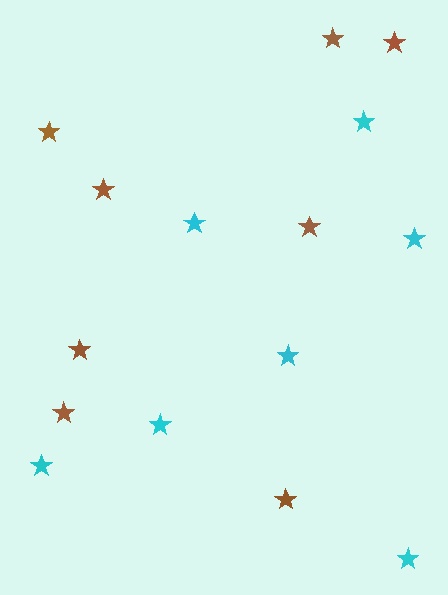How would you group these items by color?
There are 2 groups: one group of brown stars (8) and one group of cyan stars (7).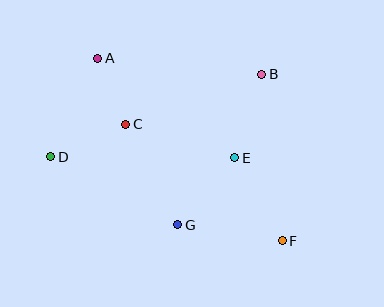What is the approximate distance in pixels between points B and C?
The distance between B and C is approximately 145 pixels.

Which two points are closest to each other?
Points A and C are closest to each other.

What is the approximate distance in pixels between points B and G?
The distance between B and G is approximately 172 pixels.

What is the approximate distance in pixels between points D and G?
The distance between D and G is approximately 144 pixels.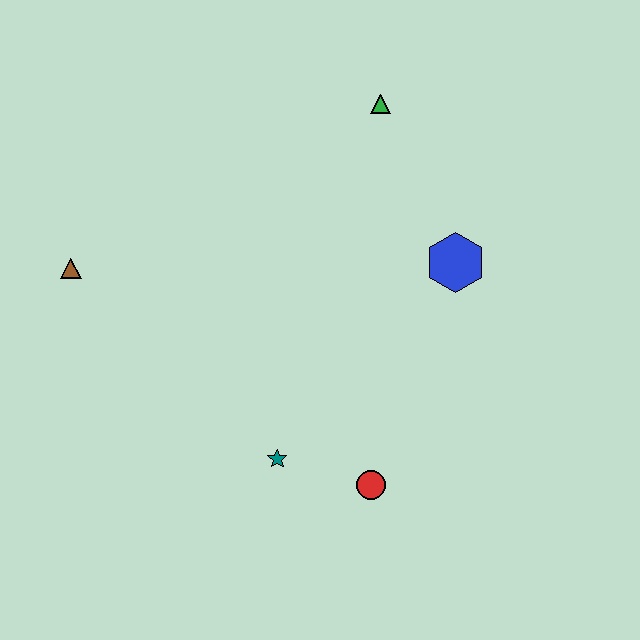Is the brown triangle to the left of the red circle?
Yes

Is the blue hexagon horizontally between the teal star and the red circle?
No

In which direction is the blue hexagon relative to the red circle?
The blue hexagon is above the red circle.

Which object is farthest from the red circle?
The green triangle is farthest from the red circle.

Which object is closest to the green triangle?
The blue hexagon is closest to the green triangle.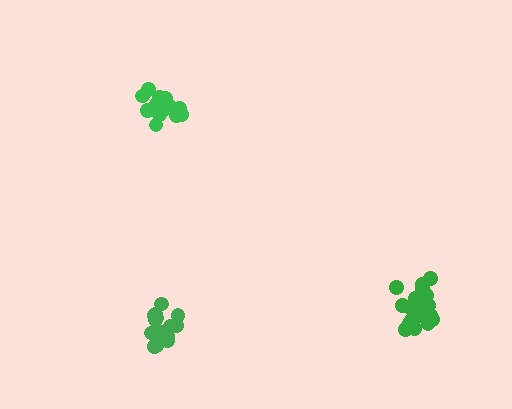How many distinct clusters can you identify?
There are 3 distinct clusters.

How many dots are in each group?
Group 1: 16 dots, Group 2: 20 dots, Group 3: 17 dots (53 total).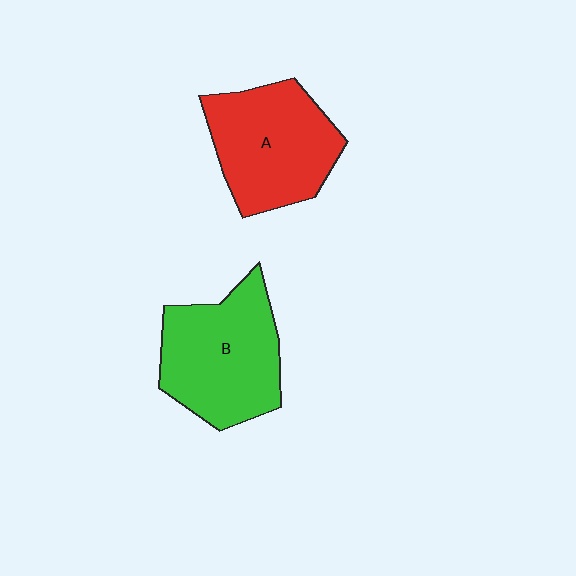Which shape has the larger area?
Shape B (green).